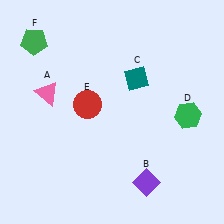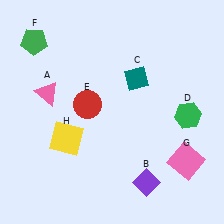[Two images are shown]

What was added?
A pink square (G), a yellow square (H) were added in Image 2.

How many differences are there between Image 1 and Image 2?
There are 2 differences between the two images.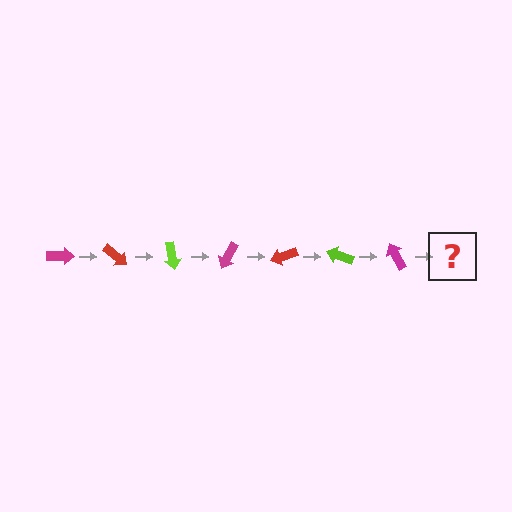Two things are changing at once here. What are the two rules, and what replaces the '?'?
The two rules are that it rotates 40 degrees each step and the color cycles through magenta, red, and lime. The '?' should be a red arrow, rotated 280 degrees from the start.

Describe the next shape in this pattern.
It should be a red arrow, rotated 280 degrees from the start.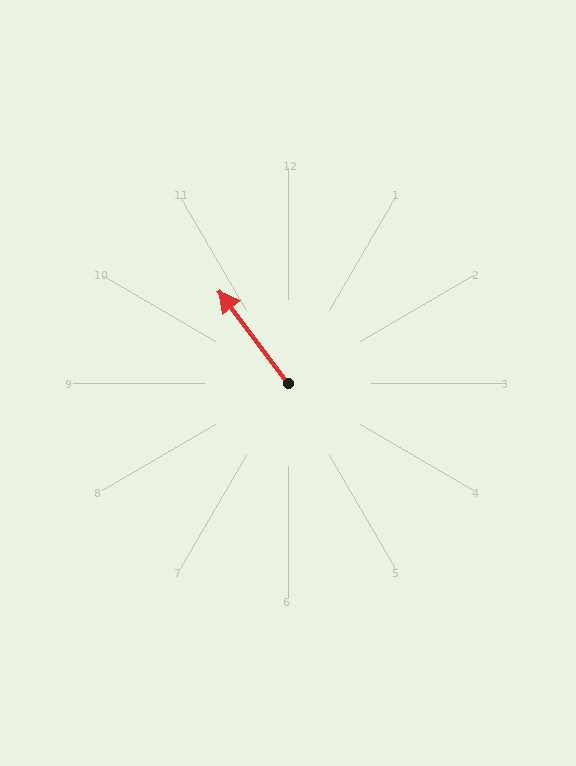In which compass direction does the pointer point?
Northwest.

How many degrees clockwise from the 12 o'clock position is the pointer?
Approximately 323 degrees.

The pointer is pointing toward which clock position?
Roughly 11 o'clock.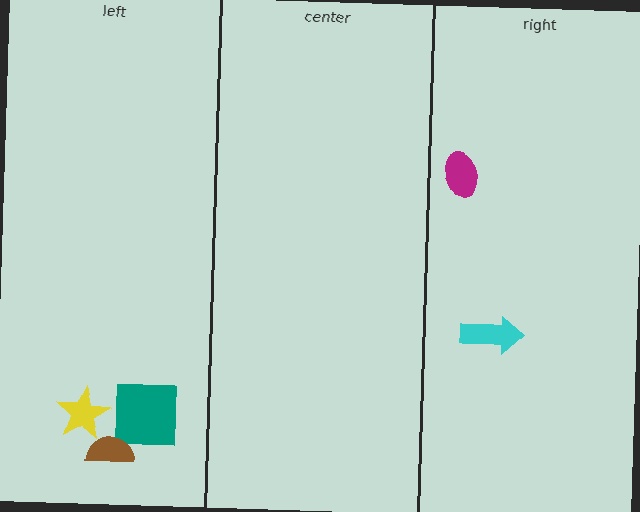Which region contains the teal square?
The left region.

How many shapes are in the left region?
3.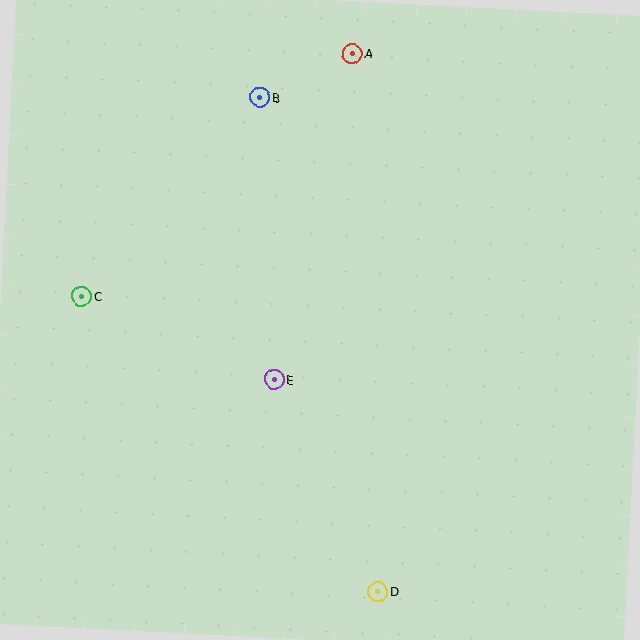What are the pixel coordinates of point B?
Point B is at (260, 97).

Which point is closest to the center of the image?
Point E at (274, 380) is closest to the center.